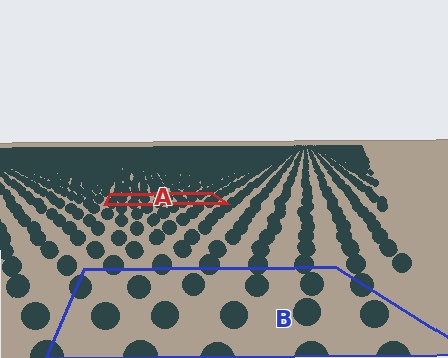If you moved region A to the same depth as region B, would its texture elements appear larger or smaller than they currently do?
They would appear larger. At a closer depth, the same texture elements are projected at a bigger on-screen size.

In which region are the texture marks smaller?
The texture marks are smaller in region A, because it is farther away.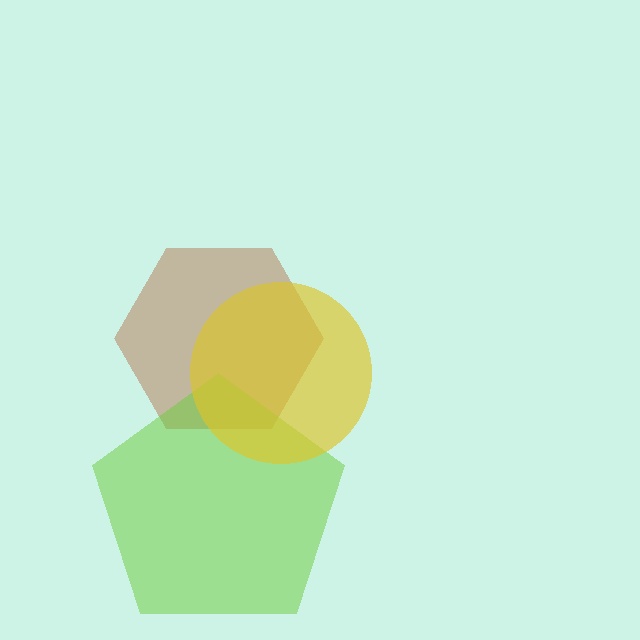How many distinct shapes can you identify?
There are 3 distinct shapes: a brown hexagon, a lime pentagon, a yellow circle.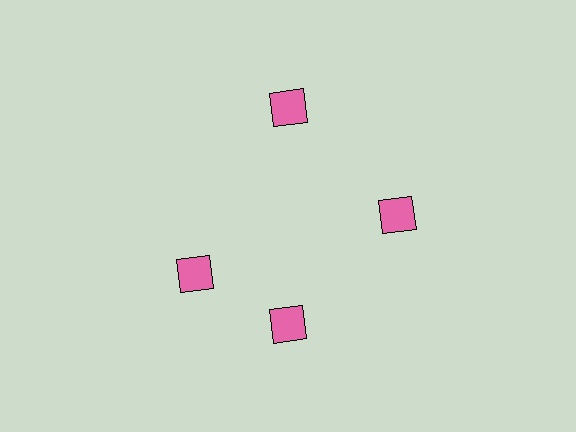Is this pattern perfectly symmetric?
No. The 4 pink diamonds are arranged in a ring, but one element near the 9 o'clock position is rotated out of alignment along the ring, breaking the 4-fold rotational symmetry.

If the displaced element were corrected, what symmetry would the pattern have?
It would have 4-fold rotational symmetry — the pattern would map onto itself every 90 degrees.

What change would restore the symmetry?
The symmetry would be restored by rotating it back into even spacing with its neighbors so that all 4 diamonds sit at equal angles and equal distance from the center.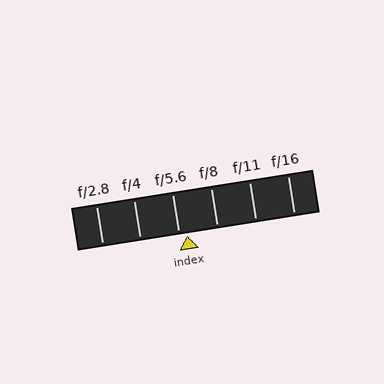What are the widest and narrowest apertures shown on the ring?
The widest aperture shown is f/2.8 and the narrowest is f/16.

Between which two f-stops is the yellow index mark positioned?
The index mark is between f/5.6 and f/8.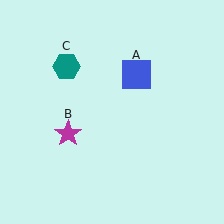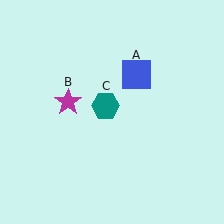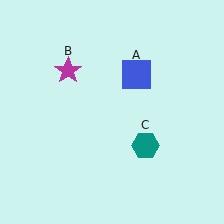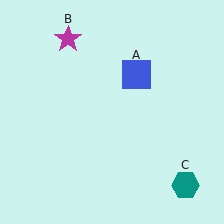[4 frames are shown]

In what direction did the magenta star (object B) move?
The magenta star (object B) moved up.